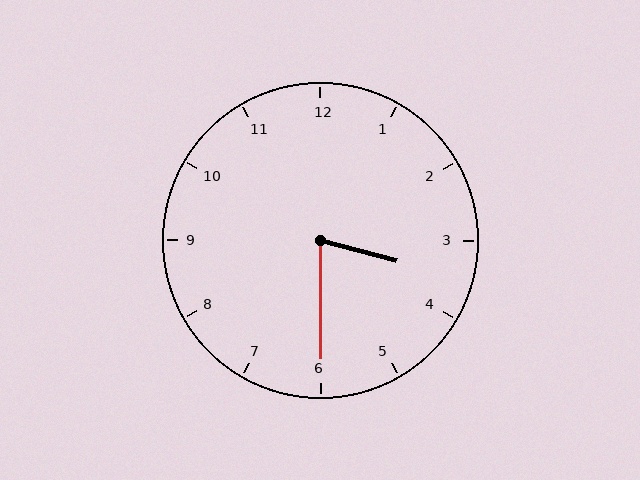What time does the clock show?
3:30.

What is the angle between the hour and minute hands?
Approximately 75 degrees.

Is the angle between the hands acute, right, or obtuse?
It is acute.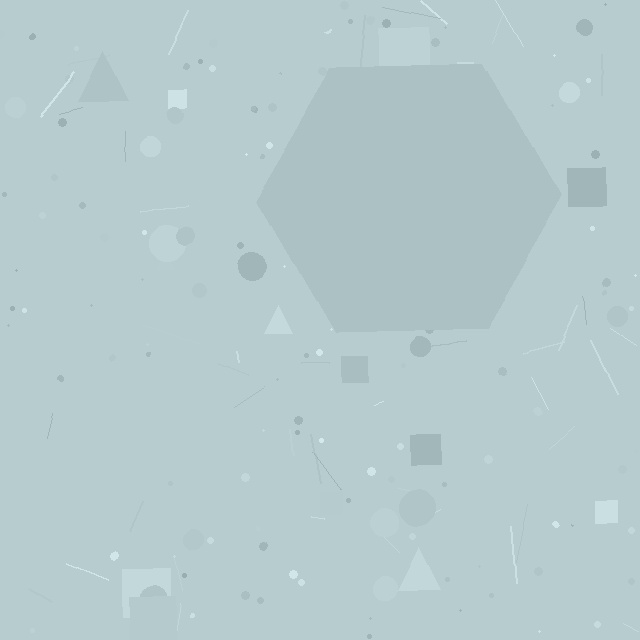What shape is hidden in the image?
A hexagon is hidden in the image.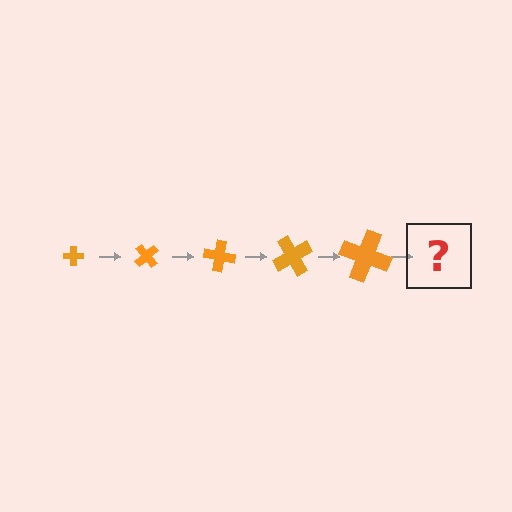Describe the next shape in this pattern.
It should be a cross, larger than the previous one and rotated 250 degrees from the start.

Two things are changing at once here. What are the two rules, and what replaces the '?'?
The two rules are that the cross grows larger each step and it rotates 50 degrees each step. The '?' should be a cross, larger than the previous one and rotated 250 degrees from the start.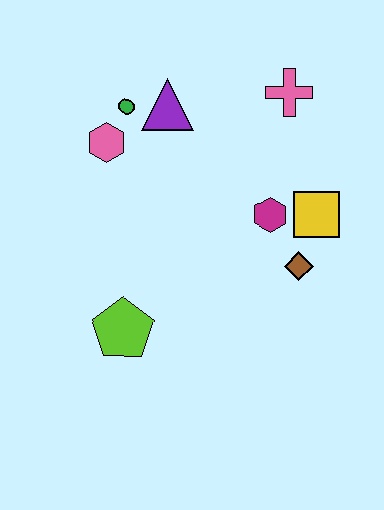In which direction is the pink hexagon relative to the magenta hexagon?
The pink hexagon is to the left of the magenta hexagon.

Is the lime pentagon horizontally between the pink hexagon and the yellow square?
Yes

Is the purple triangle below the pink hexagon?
No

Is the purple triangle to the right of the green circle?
Yes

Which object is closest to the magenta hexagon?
The yellow square is closest to the magenta hexagon.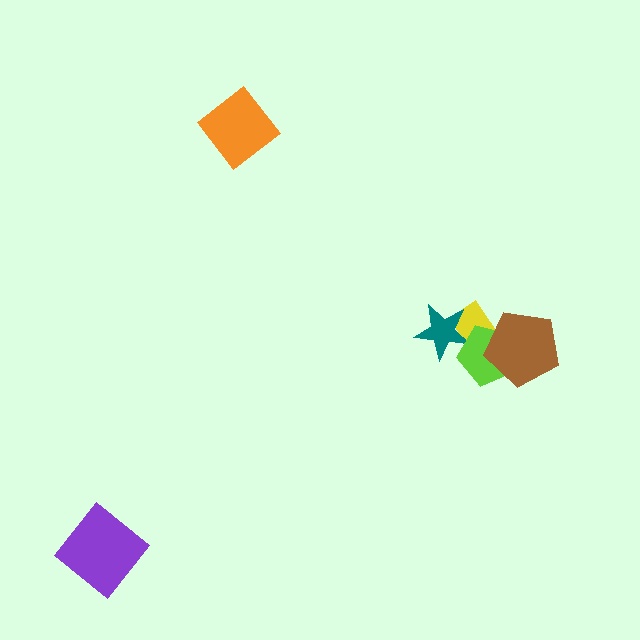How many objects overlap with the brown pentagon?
2 objects overlap with the brown pentagon.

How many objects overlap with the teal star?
2 objects overlap with the teal star.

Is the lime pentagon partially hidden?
Yes, it is partially covered by another shape.